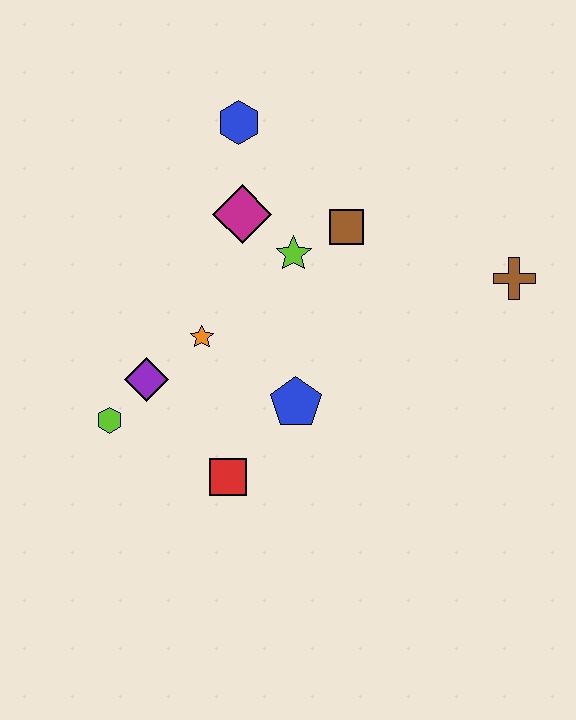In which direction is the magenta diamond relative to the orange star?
The magenta diamond is above the orange star.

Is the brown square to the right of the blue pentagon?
Yes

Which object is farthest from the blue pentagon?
The blue hexagon is farthest from the blue pentagon.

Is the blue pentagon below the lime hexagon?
No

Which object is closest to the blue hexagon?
The magenta diamond is closest to the blue hexagon.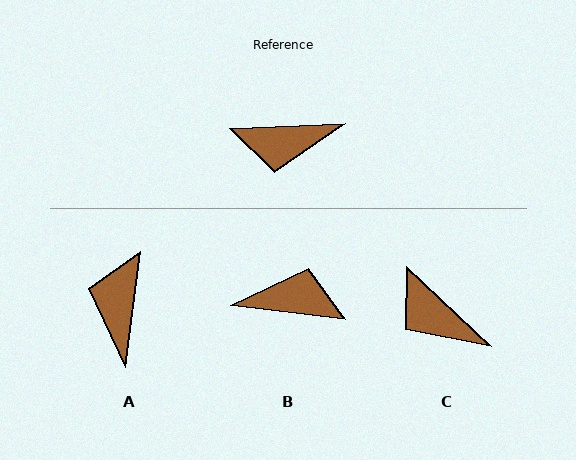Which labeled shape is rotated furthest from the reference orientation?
B, about 171 degrees away.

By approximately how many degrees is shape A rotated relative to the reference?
Approximately 100 degrees clockwise.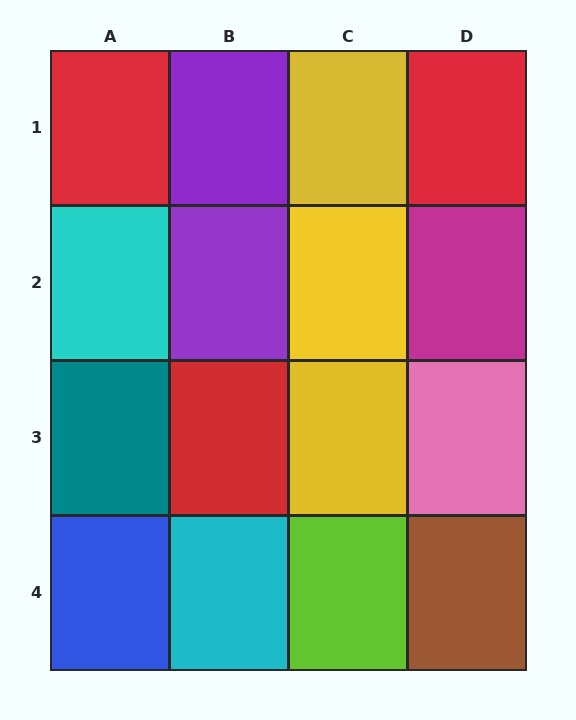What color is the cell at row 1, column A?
Red.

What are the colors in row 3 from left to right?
Teal, red, yellow, pink.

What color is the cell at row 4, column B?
Cyan.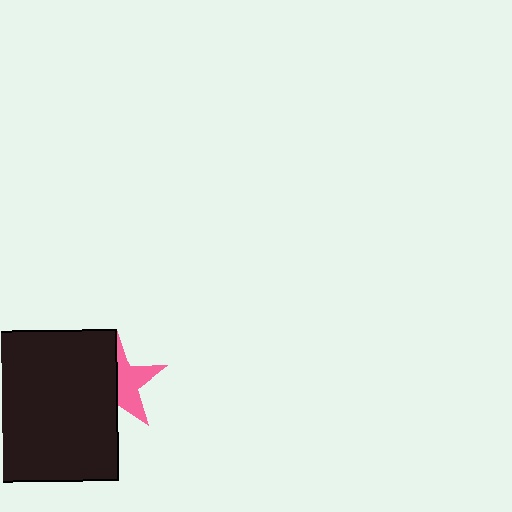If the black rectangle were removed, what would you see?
You would see the complete pink star.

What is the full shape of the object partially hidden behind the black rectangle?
The partially hidden object is a pink star.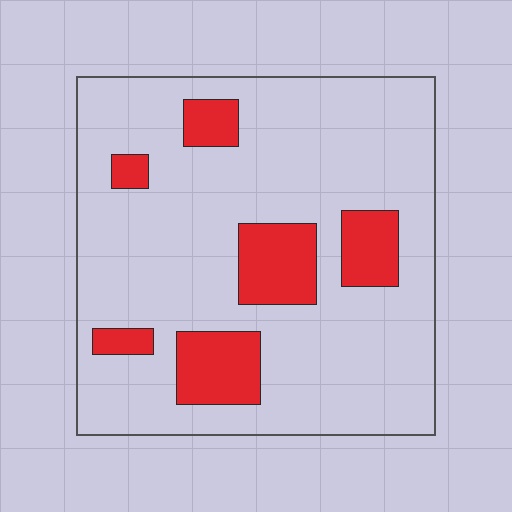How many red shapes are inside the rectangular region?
6.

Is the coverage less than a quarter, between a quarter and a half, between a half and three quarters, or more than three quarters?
Less than a quarter.